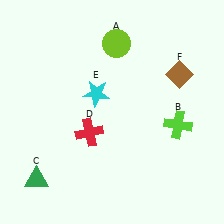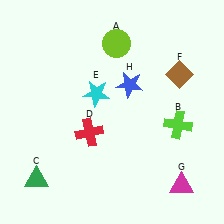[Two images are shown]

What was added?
A magenta triangle (G), a blue star (H) were added in Image 2.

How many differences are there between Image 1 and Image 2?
There are 2 differences between the two images.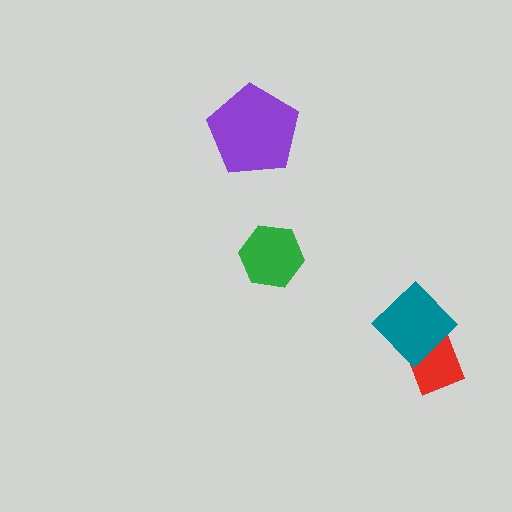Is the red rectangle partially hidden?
Yes, it is partially covered by another shape.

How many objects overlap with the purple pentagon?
0 objects overlap with the purple pentagon.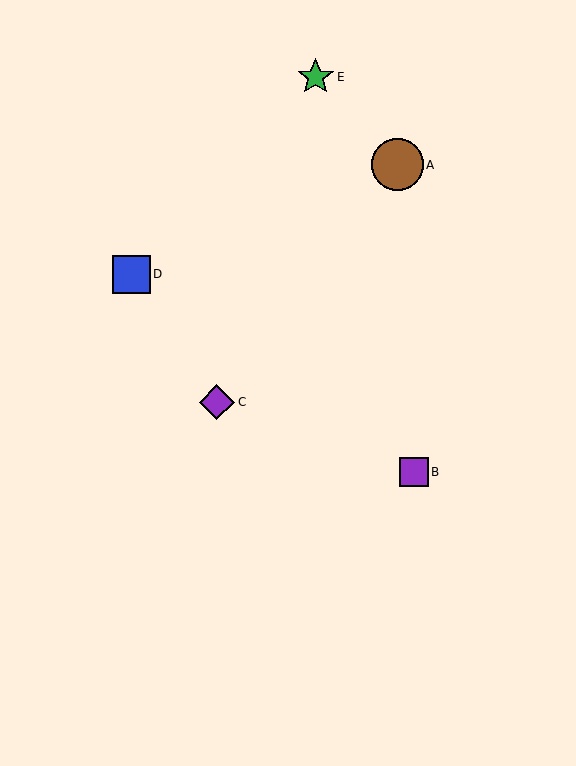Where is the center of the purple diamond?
The center of the purple diamond is at (217, 402).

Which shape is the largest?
The brown circle (labeled A) is the largest.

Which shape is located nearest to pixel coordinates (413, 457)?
The purple square (labeled B) at (414, 472) is nearest to that location.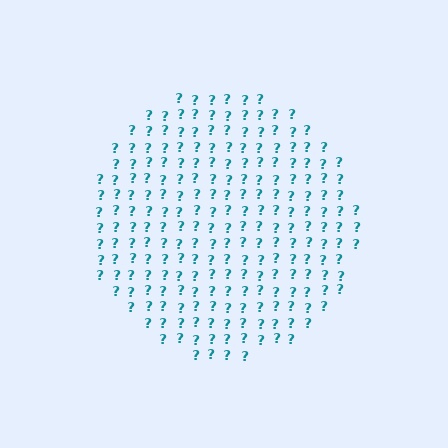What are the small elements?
The small elements are question marks.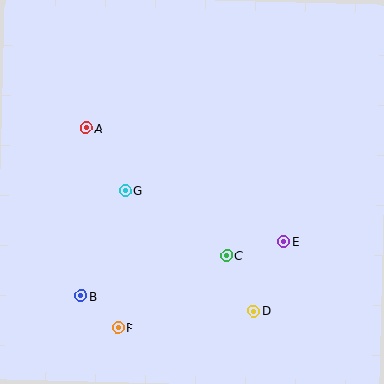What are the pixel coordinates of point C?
Point C is at (227, 256).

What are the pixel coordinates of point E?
Point E is at (283, 242).